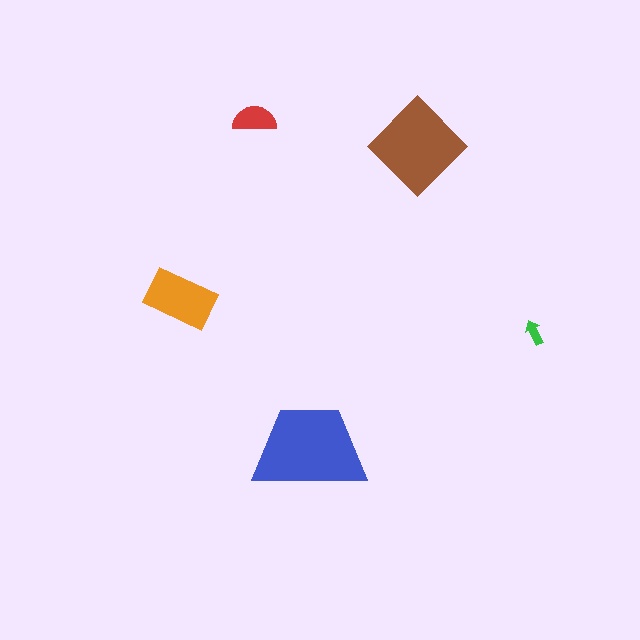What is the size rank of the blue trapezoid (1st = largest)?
1st.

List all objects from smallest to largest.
The green arrow, the red semicircle, the orange rectangle, the brown diamond, the blue trapezoid.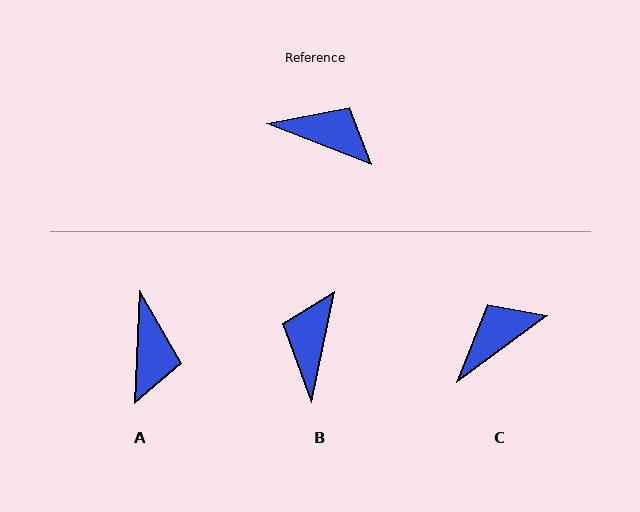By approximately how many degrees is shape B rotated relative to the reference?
Approximately 100 degrees counter-clockwise.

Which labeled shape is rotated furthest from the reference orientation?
B, about 100 degrees away.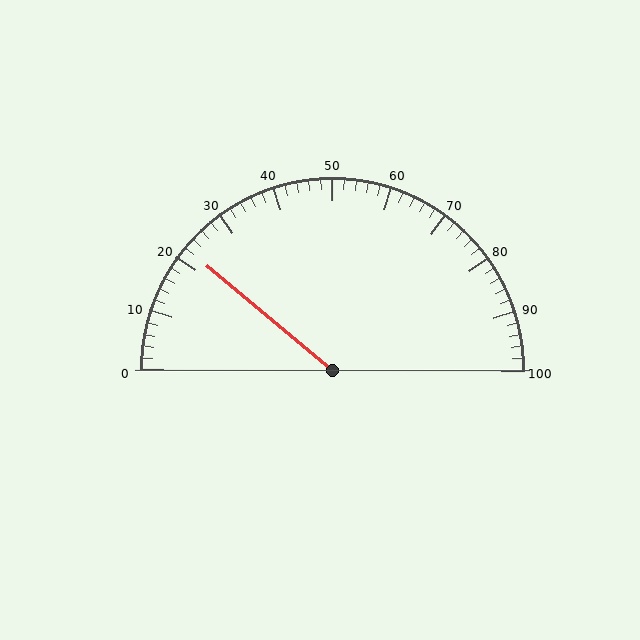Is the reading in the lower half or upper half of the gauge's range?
The reading is in the lower half of the range (0 to 100).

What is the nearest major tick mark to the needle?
The nearest major tick mark is 20.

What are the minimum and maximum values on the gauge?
The gauge ranges from 0 to 100.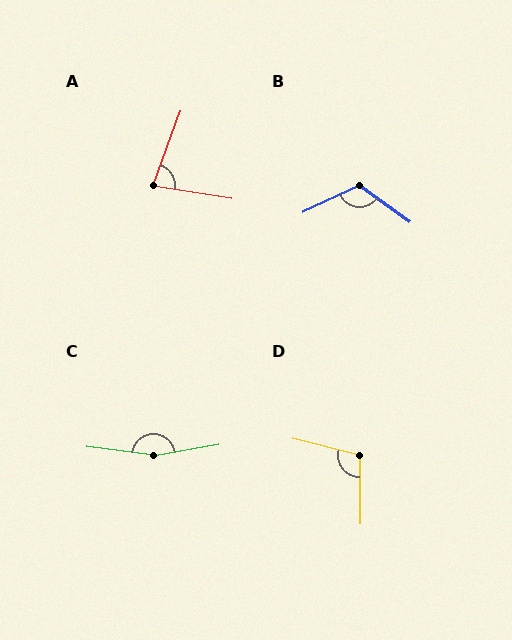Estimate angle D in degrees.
Approximately 104 degrees.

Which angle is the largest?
C, at approximately 163 degrees.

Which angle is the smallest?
A, at approximately 79 degrees.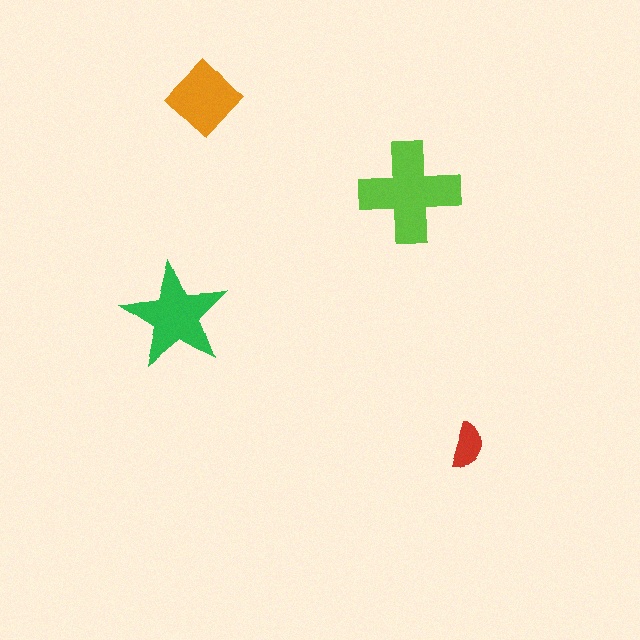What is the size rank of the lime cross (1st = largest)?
1st.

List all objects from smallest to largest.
The red semicircle, the orange diamond, the green star, the lime cross.